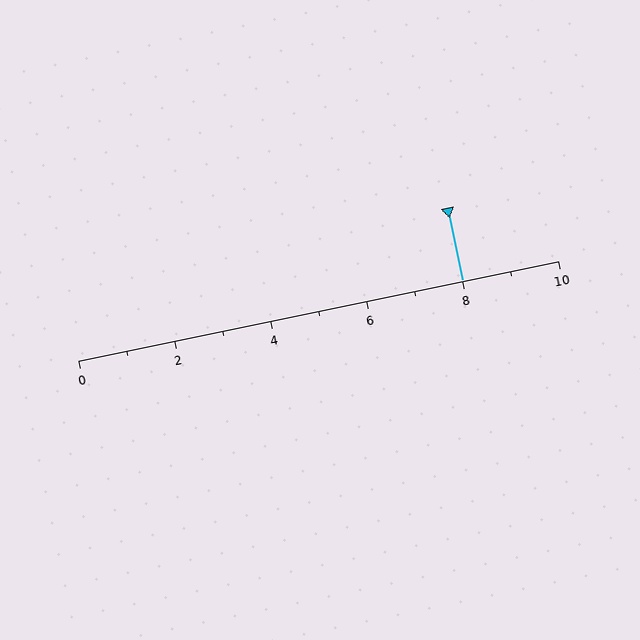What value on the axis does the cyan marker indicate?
The marker indicates approximately 8.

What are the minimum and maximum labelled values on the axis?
The axis runs from 0 to 10.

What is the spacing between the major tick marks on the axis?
The major ticks are spaced 2 apart.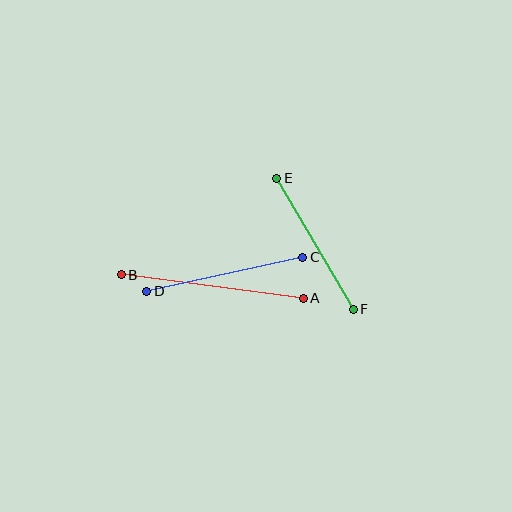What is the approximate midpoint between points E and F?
The midpoint is at approximately (315, 244) pixels.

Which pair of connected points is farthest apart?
Points A and B are farthest apart.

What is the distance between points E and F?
The distance is approximately 152 pixels.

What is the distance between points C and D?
The distance is approximately 160 pixels.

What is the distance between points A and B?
The distance is approximately 184 pixels.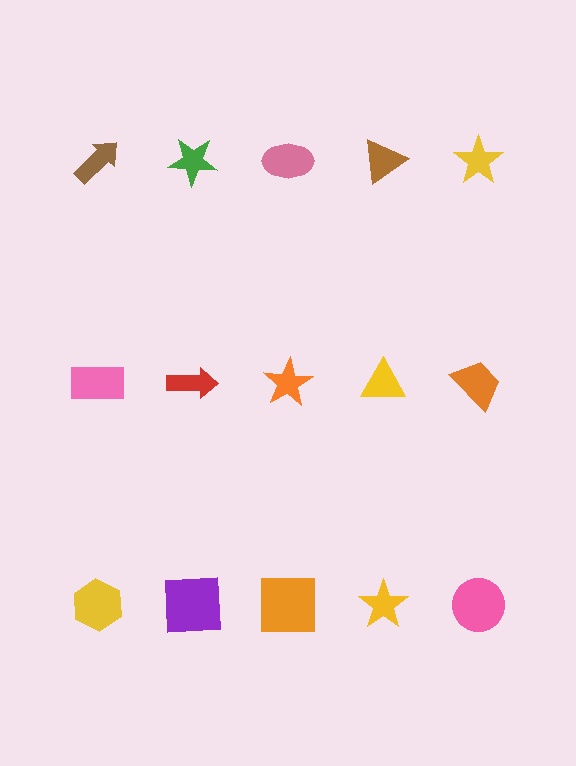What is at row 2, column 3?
An orange star.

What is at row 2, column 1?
A pink rectangle.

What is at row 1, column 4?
A brown triangle.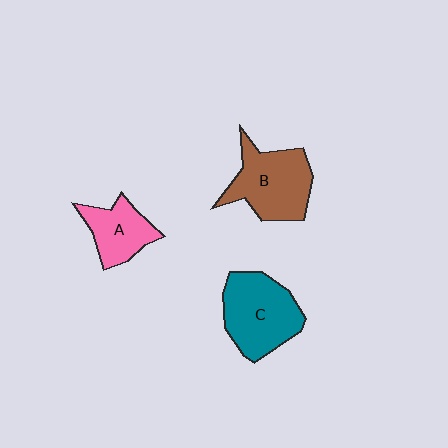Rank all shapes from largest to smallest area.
From largest to smallest: C (teal), B (brown), A (pink).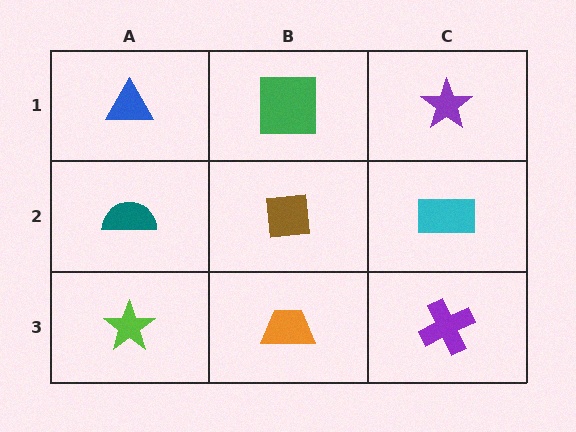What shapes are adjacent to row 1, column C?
A cyan rectangle (row 2, column C), a green square (row 1, column B).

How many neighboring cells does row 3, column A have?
2.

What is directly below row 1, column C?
A cyan rectangle.